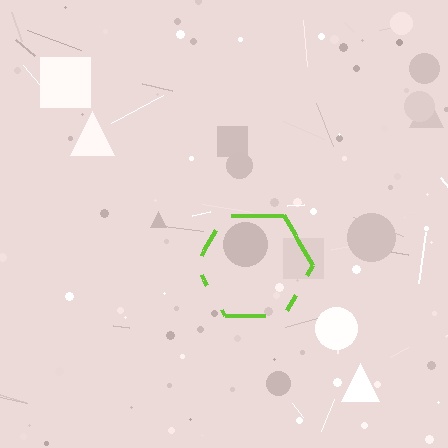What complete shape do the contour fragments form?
The contour fragments form a hexagon.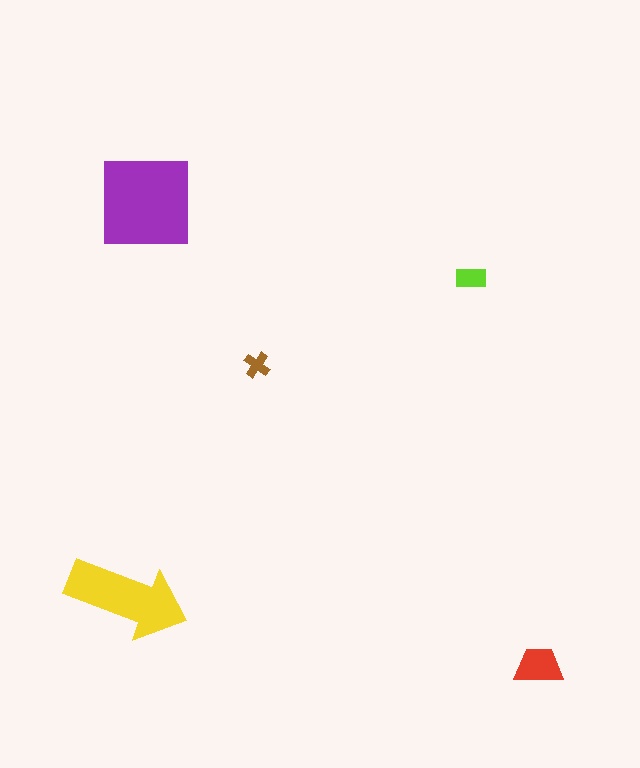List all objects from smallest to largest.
The brown cross, the lime rectangle, the red trapezoid, the yellow arrow, the purple square.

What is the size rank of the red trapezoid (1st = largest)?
3rd.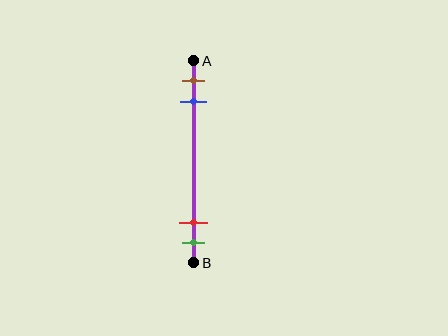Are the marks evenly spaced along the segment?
No, the marks are not evenly spaced.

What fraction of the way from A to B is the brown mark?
The brown mark is approximately 10% (0.1) of the way from A to B.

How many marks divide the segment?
There are 4 marks dividing the segment.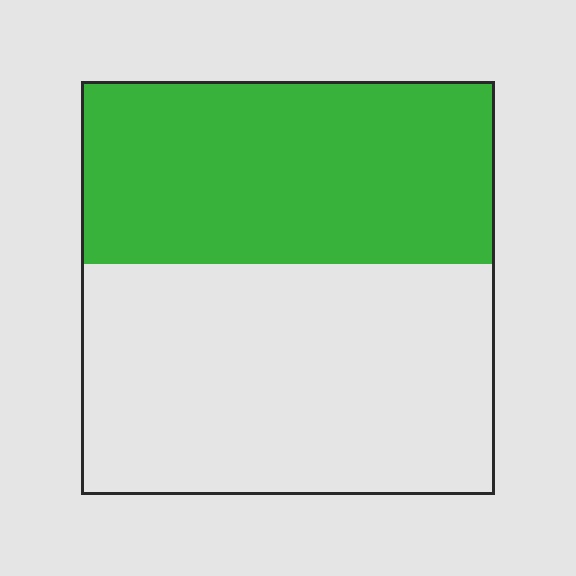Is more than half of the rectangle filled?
No.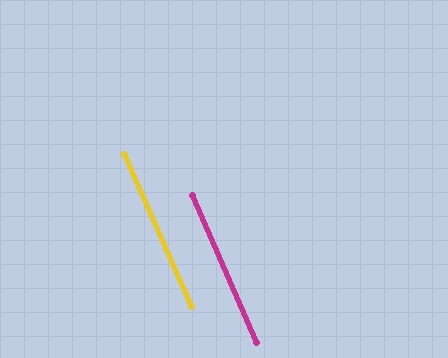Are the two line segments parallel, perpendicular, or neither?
Parallel — their directions differ by only 0.1°.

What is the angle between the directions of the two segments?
Approximately 0 degrees.